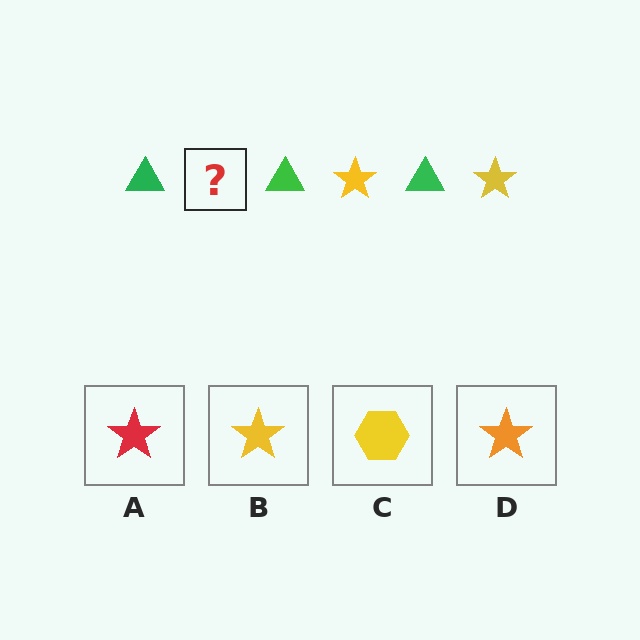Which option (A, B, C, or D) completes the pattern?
B.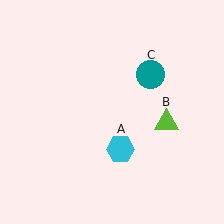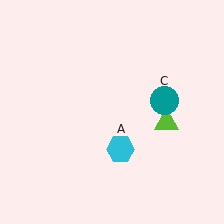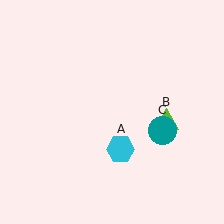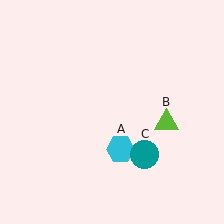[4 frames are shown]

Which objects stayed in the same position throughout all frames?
Cyan hexagon (object A) and lime triangle (object B) remained stationary.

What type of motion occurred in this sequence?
The teal circle (object C) rotated clockwise around the center of the scene.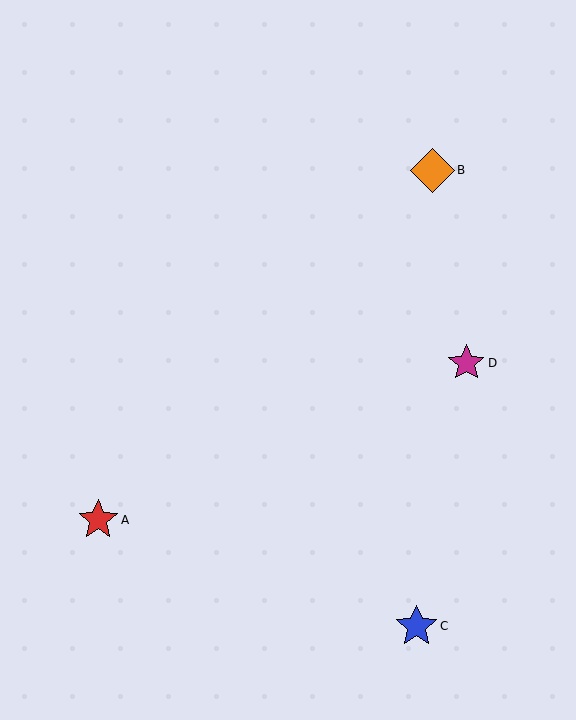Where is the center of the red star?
The center of the red star is at (98, 520).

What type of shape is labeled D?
Shape D is a magenta star.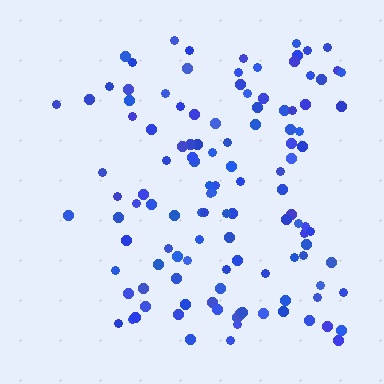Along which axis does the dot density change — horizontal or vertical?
Horizontal.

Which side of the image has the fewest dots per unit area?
The left.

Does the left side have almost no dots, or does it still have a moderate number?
Still a moderate number, just noticeably fewer than the right.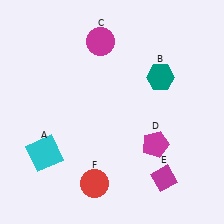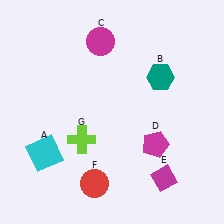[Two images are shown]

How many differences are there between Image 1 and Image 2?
There is 1 difference between the two images.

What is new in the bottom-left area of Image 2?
A lime cross (G) was added in the bottom-left area of Image 2.